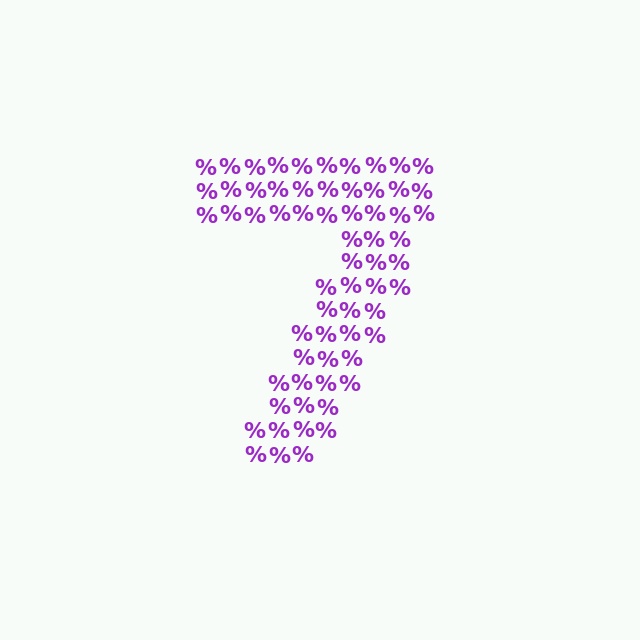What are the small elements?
The small elements are percent signs.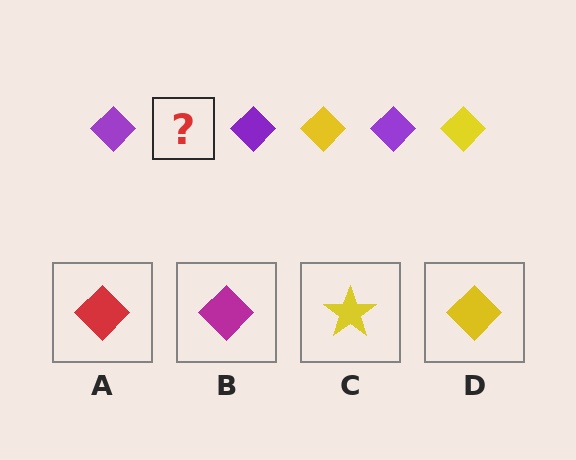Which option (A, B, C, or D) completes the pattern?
D.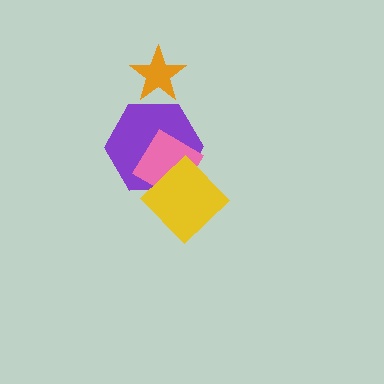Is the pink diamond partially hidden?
Yes, it is partially covered by another shape.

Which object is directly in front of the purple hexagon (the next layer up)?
The pink diamond is directly in front of the purple hexagon.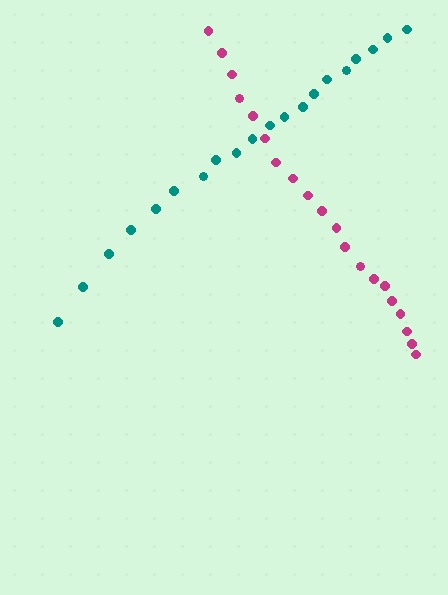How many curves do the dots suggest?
There are 2 distinct paths.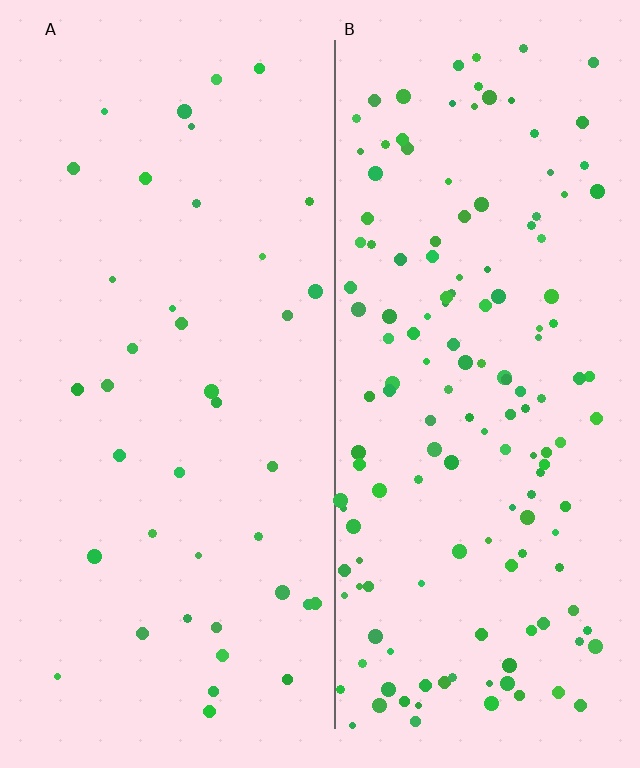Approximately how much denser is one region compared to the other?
Approximately 3.8× — region B over region A.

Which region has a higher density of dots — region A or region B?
B (the right).